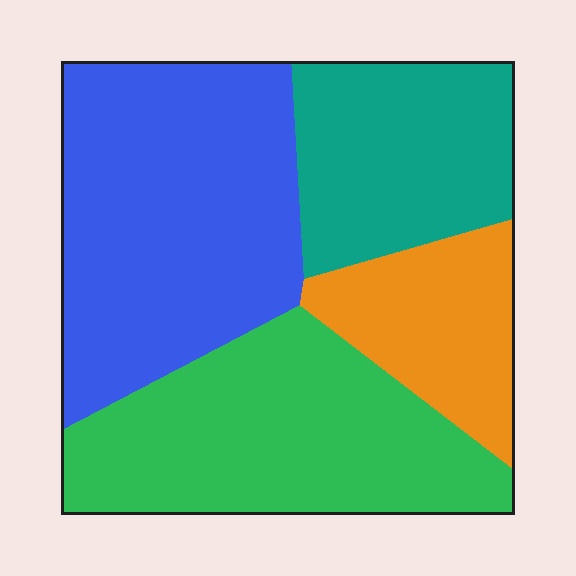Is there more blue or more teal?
Blue.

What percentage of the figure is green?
Green takes up about one third (1/3) of the figure.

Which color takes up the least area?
Orange, at roughly 15%.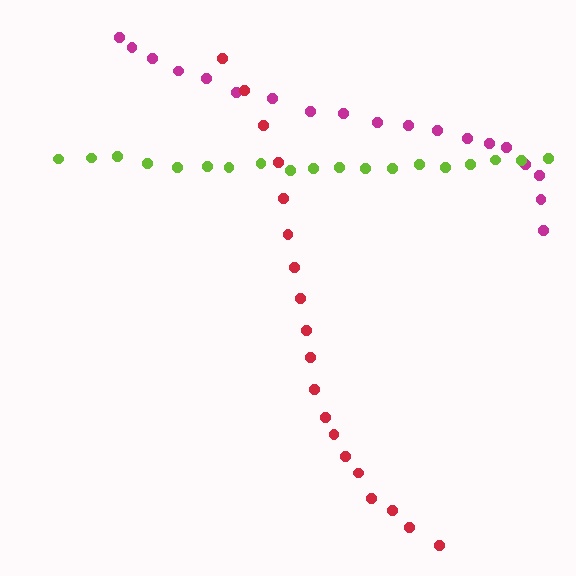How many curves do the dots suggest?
There are 3 distinct paths.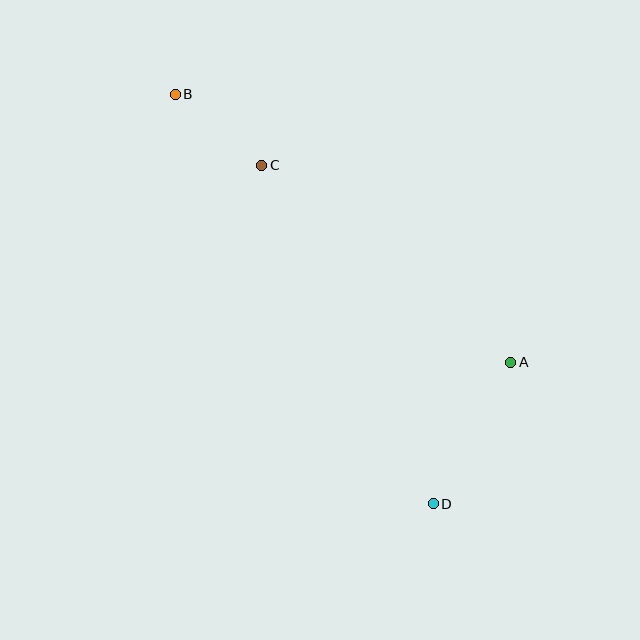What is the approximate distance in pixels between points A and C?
The distance between A and C is approximately 318 pixels.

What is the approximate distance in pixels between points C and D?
The distance between C and D is approximately 380 pixels.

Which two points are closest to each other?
Points B and C are closest to each other.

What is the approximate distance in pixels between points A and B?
The distance between A and B is approximately 429 pixels.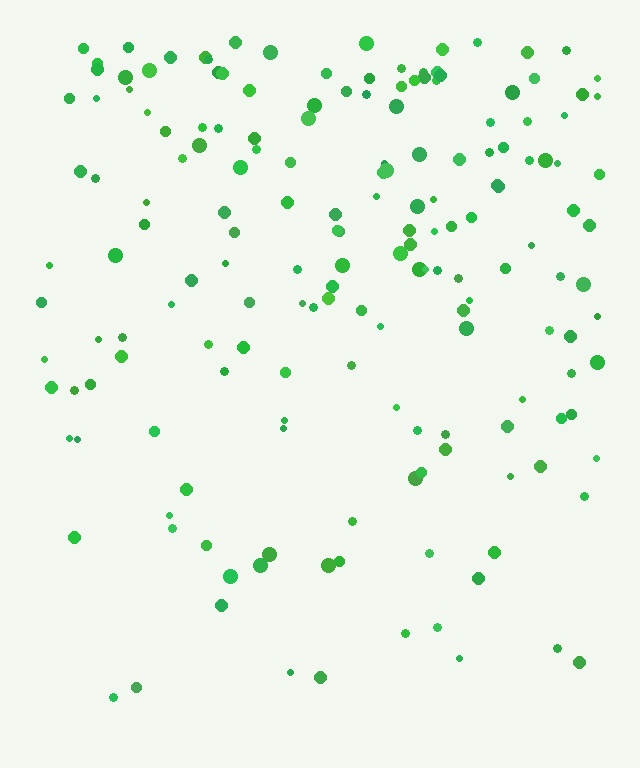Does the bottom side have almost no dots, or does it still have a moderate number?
Still a moderate number, just noticeably fewer than the top.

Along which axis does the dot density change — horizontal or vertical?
Vertical.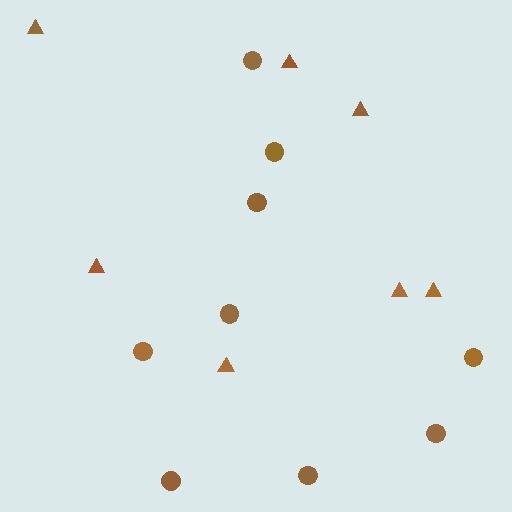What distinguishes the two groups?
There are 2 groups: one group of triangles (7) and one group of circles (9).